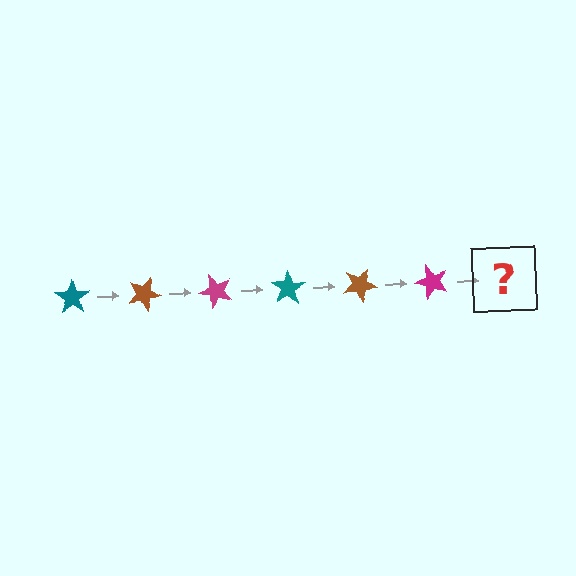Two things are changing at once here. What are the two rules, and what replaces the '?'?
The two rules are that it rotates 25 degrees each step and the color cycles through teal, brown, and magenta. The '?' should be a teal star, rotated 150 degrees from the start.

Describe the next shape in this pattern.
It should be a teal star, rotated 150 degrees from the start.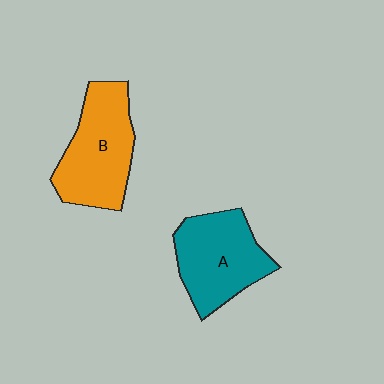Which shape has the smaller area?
Shape A (teal).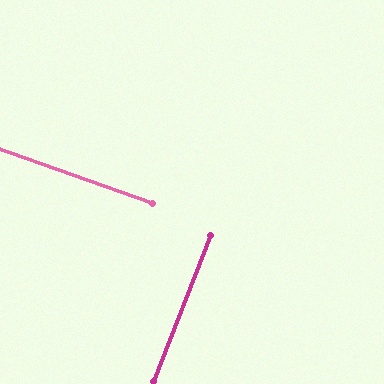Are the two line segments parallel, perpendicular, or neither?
Perpendicular — they meet at approximately 88°.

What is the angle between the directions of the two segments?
Approximately 88 degrees.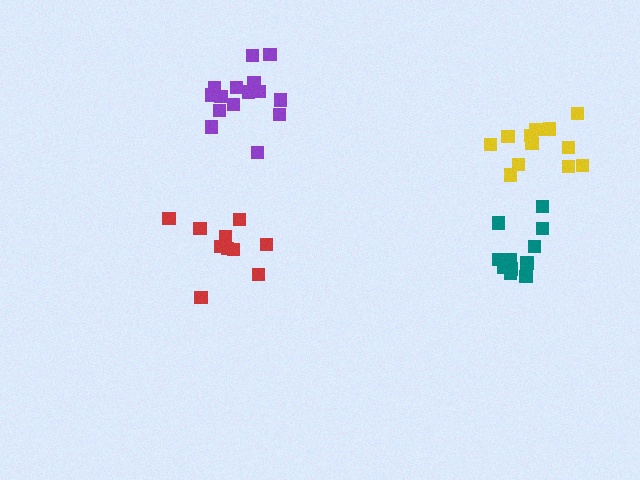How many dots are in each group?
Group 1: 12 dots, Group 2: 10 dots, Group 3: 11 dots, Group 4: 15 dots (48 total).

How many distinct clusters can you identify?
There are 4 distinct clusters.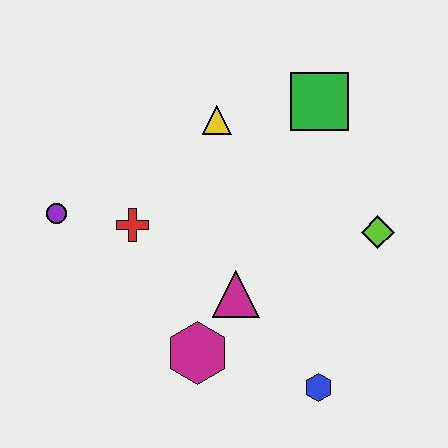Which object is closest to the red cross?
The purple circle is closest to the red cross.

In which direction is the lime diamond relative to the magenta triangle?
The lime diamond is to the right of the magenta triangle.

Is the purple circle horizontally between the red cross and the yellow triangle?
No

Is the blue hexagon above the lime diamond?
No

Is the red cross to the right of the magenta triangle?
No